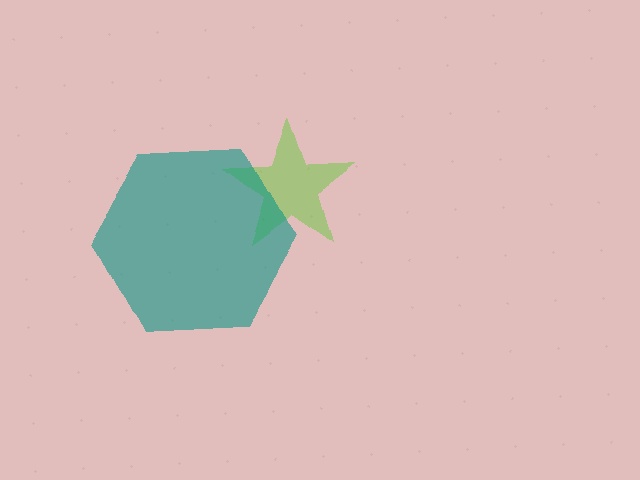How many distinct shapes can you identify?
There are 2 distinct shapes: a lime star, a teal hexagon.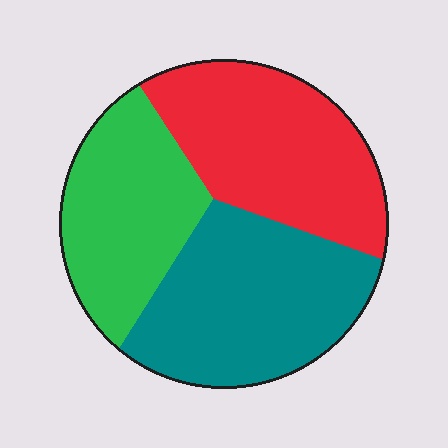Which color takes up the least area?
Green, at roughly 30%.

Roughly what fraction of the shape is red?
Red takes up about one third (1/3) of the shape.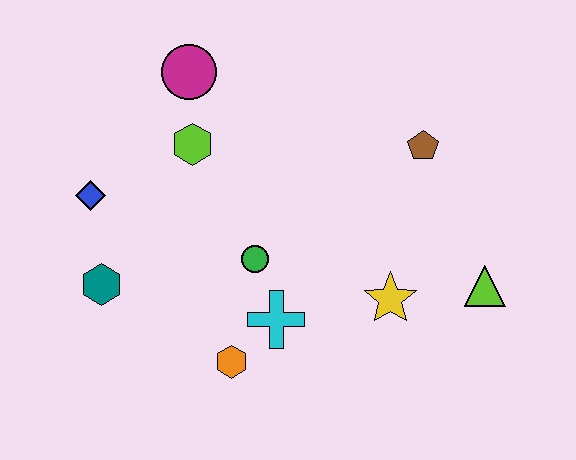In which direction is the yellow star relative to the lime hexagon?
The yellow star is to the right of the lime hexagon.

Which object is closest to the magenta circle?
The lime hexagon is closest to the magenta circle.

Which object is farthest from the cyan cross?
The magenta circle is farthest from the cyan cross.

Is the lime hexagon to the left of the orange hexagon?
Yes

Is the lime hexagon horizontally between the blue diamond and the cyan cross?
Yes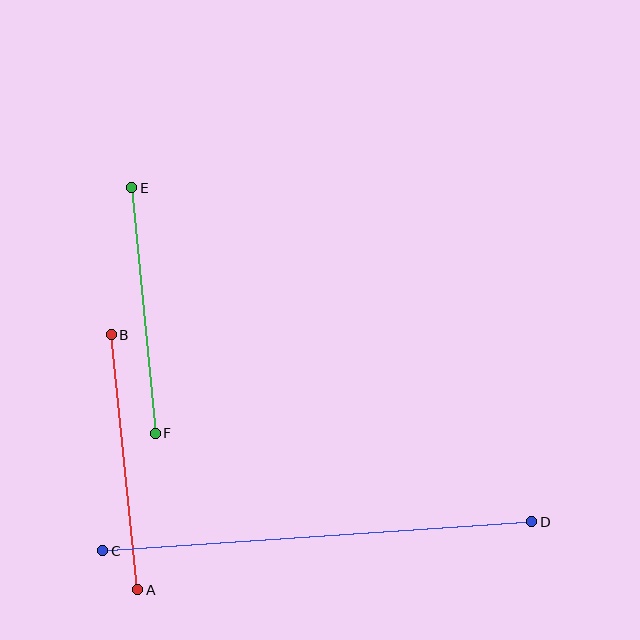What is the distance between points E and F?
The distance is approximately 247 pixels.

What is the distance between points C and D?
The distance is approximately 430 pixels.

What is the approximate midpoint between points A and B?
The midpoint is at approximately (124, 462) pixels.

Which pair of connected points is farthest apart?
Points C and D are farthest apart.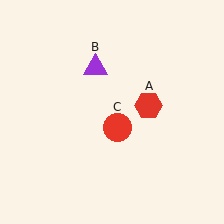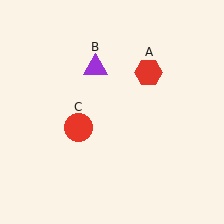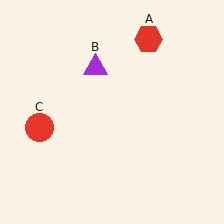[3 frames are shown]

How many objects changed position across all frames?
2 objects changed position: red hexagon (object A), red circle (object C).